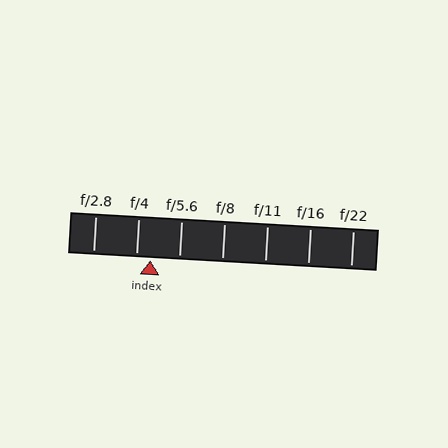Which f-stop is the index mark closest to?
The index mark is closest to f/4.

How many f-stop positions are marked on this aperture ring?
There are 7 f-stop positions marked.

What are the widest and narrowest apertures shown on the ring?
The widest aperture shown is f/2.8 and the narrowest is f/22.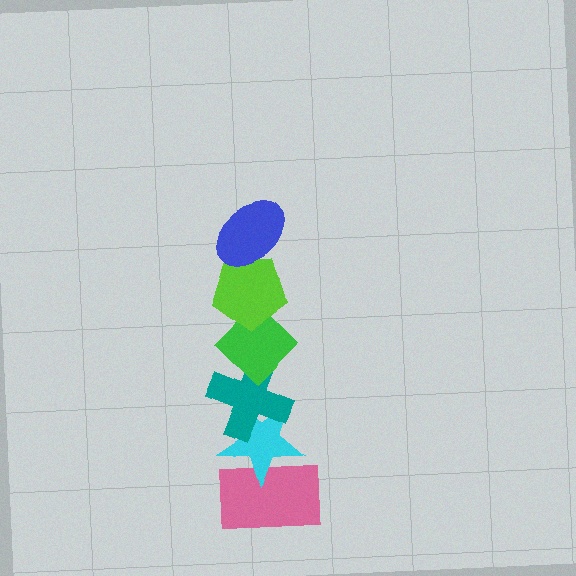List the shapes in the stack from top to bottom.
From top to bottom: the blue ellipse, the lime pentagon, the green diamond, the teal cross, the cyan star, the pink rectangle.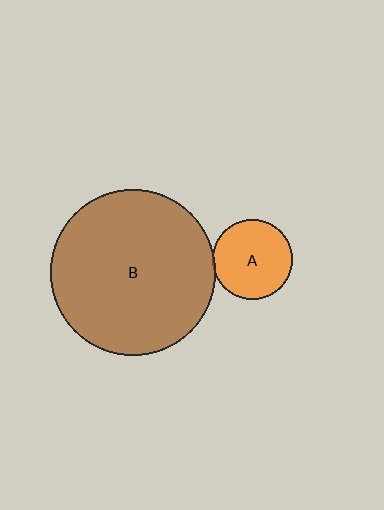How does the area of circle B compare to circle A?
Approximately 4.3 times.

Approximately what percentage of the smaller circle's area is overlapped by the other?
Approximately 5%.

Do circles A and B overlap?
Yes.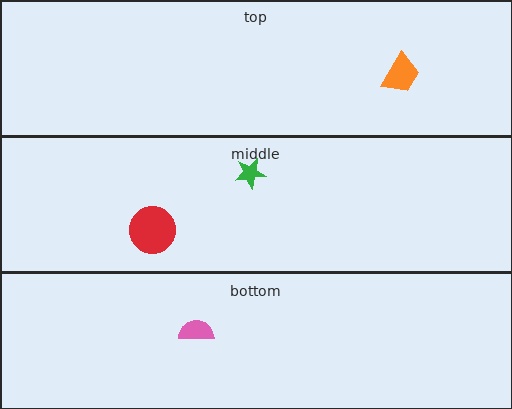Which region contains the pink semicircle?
The bottom region.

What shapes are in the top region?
The orange trapezoid.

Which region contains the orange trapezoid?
The top region.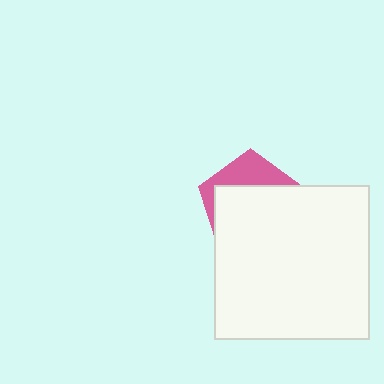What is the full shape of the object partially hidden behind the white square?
The partially hidden object is a pink pentagon.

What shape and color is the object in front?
The object in front is a white square.